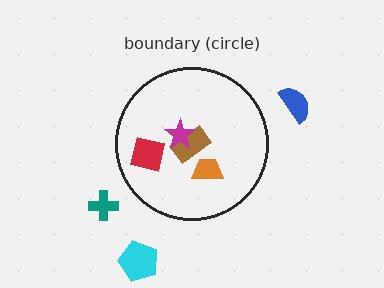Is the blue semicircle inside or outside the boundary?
Outside.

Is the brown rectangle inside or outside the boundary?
Inside.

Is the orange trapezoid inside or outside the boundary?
Inside.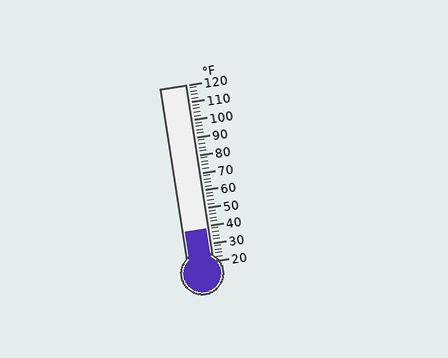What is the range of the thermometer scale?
The thermometer scale ranges from 20°F to 120°F.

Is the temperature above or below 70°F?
The temperature is below 70°F.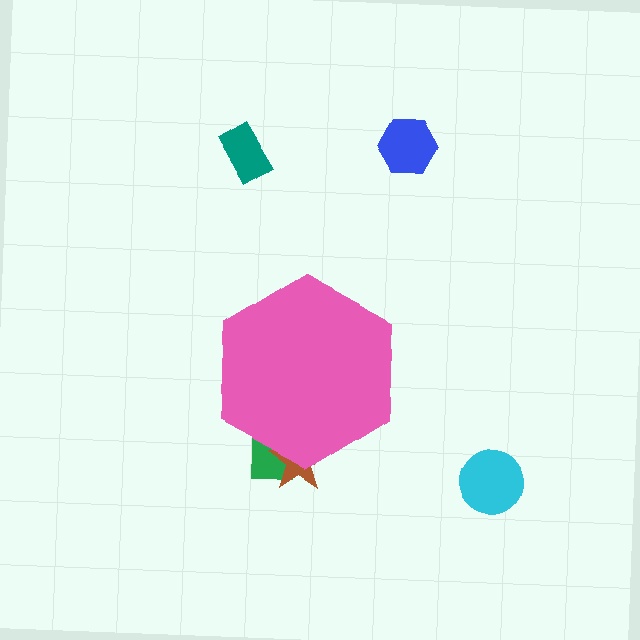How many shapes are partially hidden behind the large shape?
2 shapes are partially hidden.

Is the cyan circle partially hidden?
No, the cyan circle is fully visible.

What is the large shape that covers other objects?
A pink hexagon.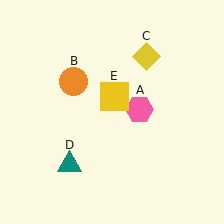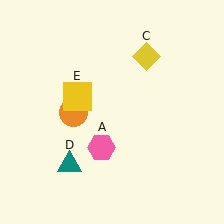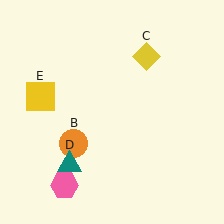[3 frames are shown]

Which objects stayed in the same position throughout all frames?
Yellow diamond (object C) and teal triangle (object D) remained stationary.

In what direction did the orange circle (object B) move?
The orange circle (object B) moved down.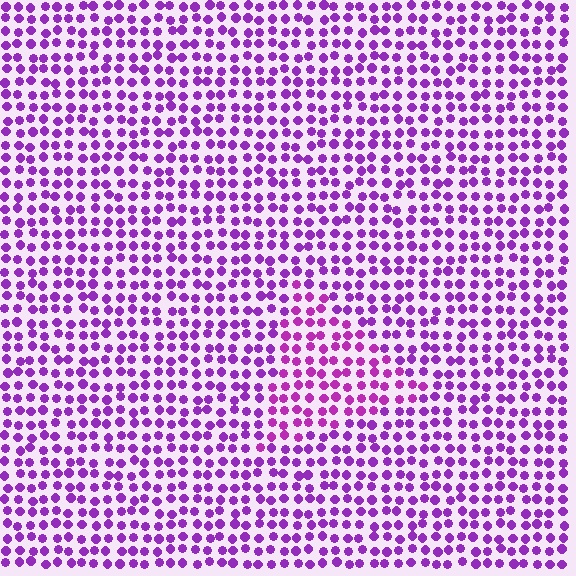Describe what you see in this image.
The image is filled with small purple elements in a uniform arrangement. A triangle-shaped region is visible where the elements are tinted to a slightly different hue, forming a subtle color boundary.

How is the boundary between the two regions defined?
The boundary is defined purely by a slight shift in hue (about 20 degrees). Spacing, size, and orientation are identical on both sides.